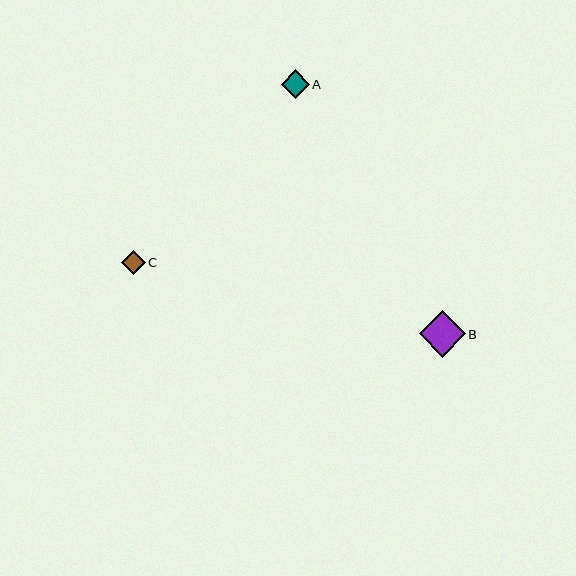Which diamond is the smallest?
Diamond C is the smallest with a size of approximately 24 pixels.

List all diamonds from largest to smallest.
From largest to smallest: B, A, C.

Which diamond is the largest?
Diamond B is the largest with a size of approximately 46 pixels.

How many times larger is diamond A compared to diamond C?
Diamond A is approximately 1.2 times the size of diamond C.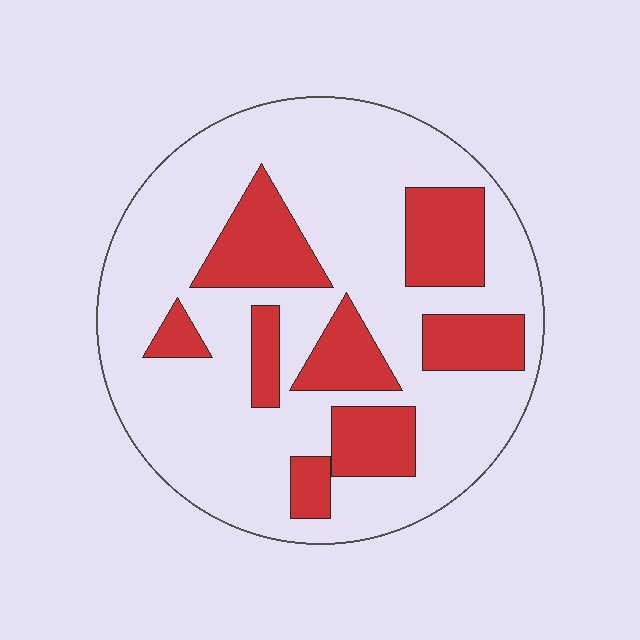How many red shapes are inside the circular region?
8.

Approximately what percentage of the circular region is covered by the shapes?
Approximately 25%.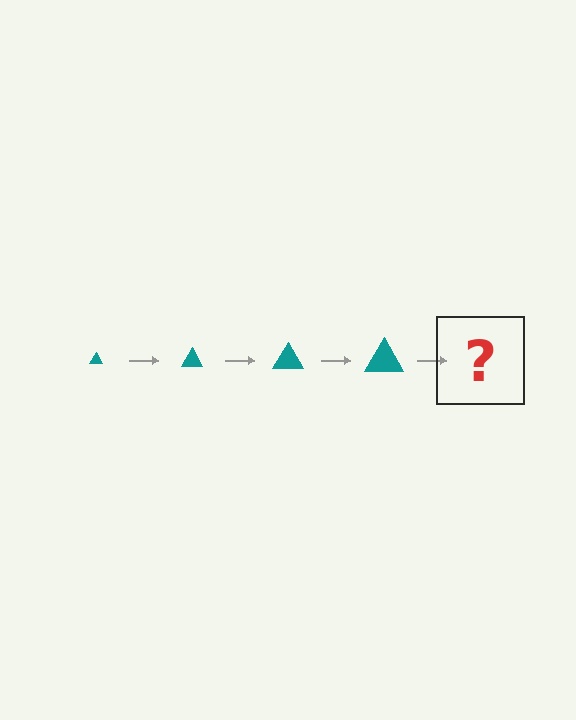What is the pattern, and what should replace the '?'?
The pattern is that the triangle gets progressively larger each step. The '?' should be a teal triangle, larger than the previous one.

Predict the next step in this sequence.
The next step is a teal triangle, larger than the previous one.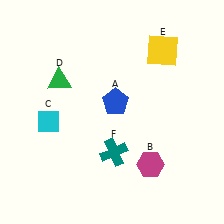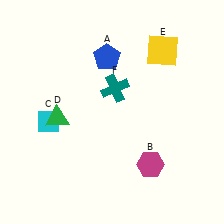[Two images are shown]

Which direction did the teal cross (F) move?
The teal cross (F) moved up.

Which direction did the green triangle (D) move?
The green triangle (D) moved down.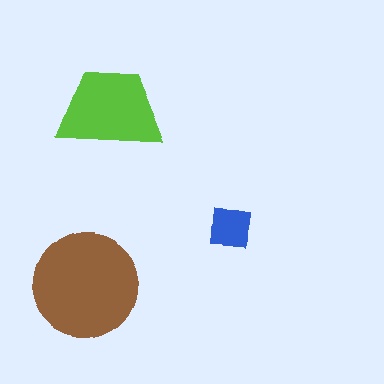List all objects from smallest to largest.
The blue square, the lime trapezoid, the brown circle.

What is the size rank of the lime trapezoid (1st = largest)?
2nd.